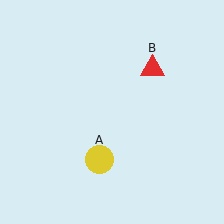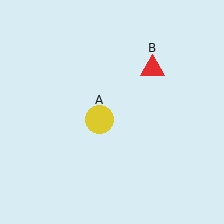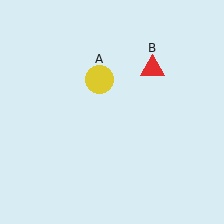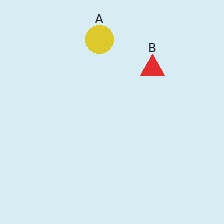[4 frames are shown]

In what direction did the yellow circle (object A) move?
The yellow circle (object A) moved up.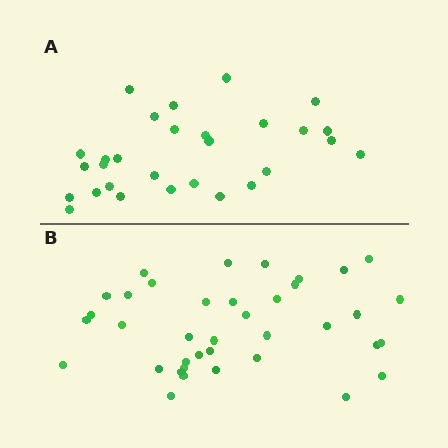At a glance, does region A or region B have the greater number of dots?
Region B (the bottom region) has more dots.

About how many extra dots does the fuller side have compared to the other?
Region B has roughly 8 or so more dots than region A.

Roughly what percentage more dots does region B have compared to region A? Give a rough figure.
About 30% more.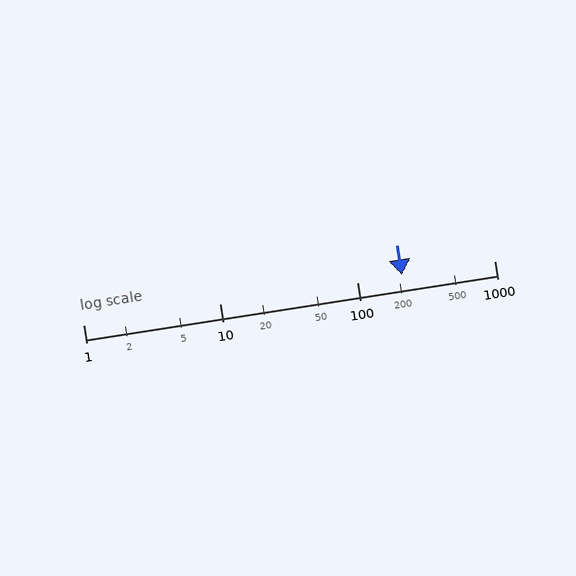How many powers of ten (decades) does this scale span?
The scale spans 3 decades, from 1 to 1000.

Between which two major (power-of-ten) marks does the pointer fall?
The pointer is between 100 and 1000.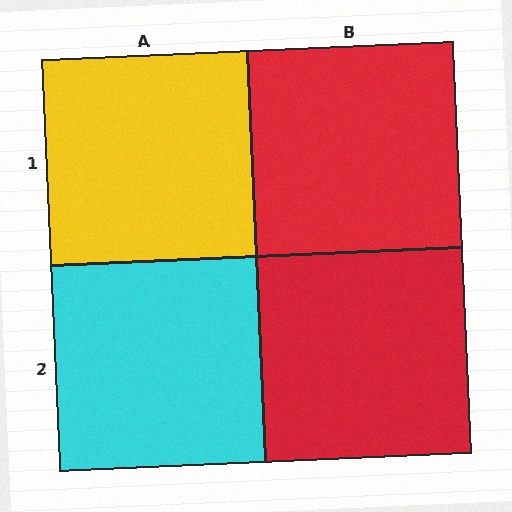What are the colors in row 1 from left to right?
Yellow, red.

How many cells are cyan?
1 cell is cyan.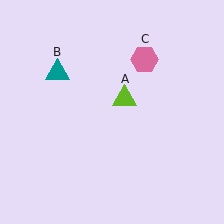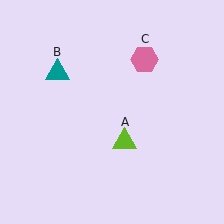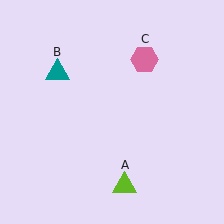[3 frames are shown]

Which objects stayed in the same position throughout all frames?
Teal triangle (object B) and pink hexagon (object C) remained stationary.